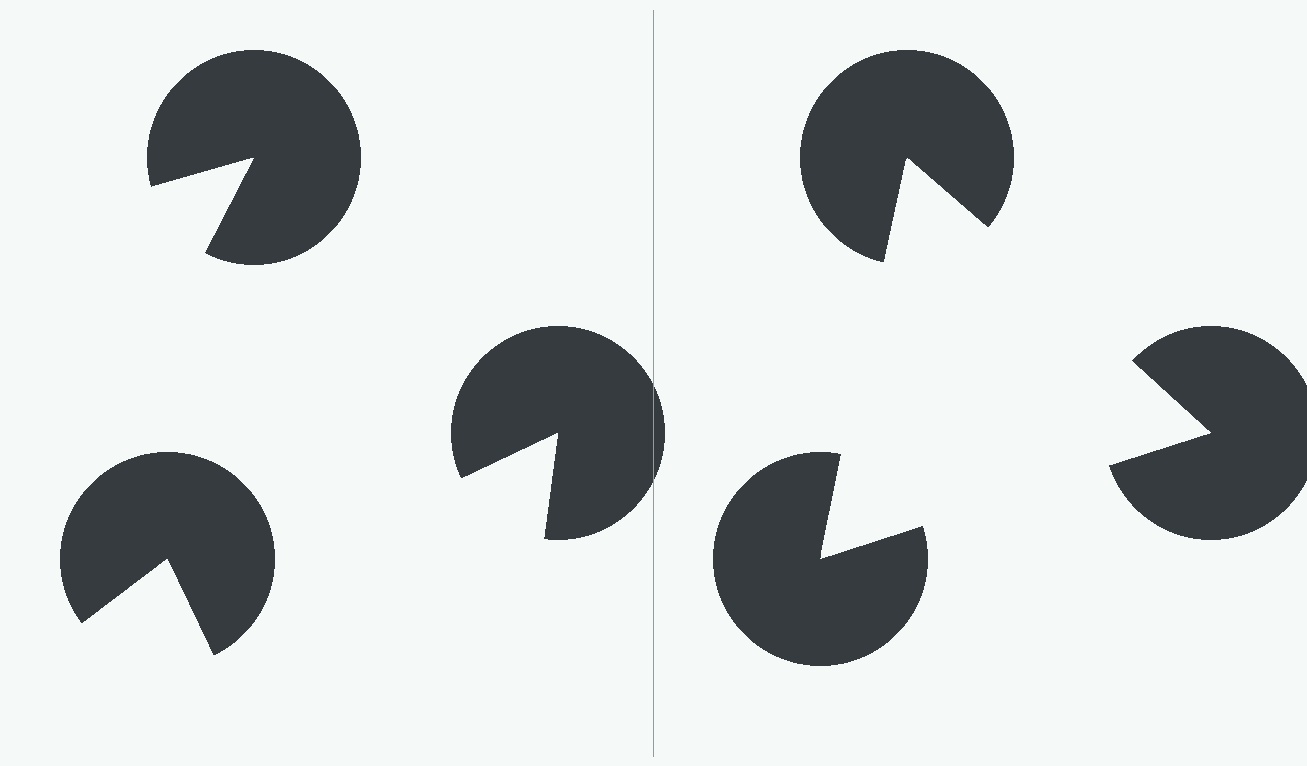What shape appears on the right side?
An illusory triangle.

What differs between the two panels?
The pac-man discs are positioned identically on both sides; only the wedge orientations differ. On the right they align to a triangle; on the left they are misaligned.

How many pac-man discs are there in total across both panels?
6 — 3 on each side.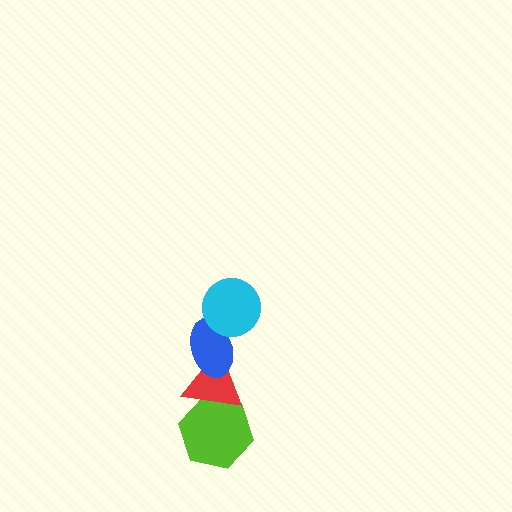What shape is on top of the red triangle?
The blue ellipse is on top of the red triangle.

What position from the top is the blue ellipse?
The blue ellipse is 2nd from the top.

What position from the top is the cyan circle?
The cyan circle is 1st from the top.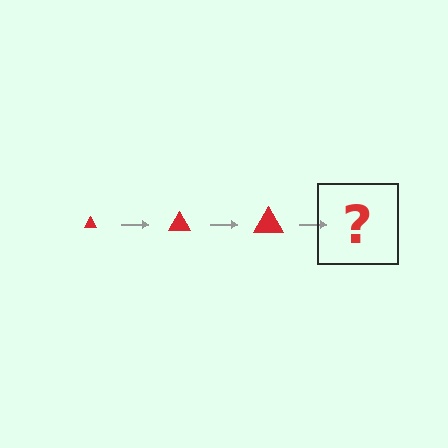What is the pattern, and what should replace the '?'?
The pattern is that the triangle gets progressively larger each step. The '?' should be a red triangle, larger than the previous one.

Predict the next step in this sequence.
The next step is a red triangle, larger than the previous one.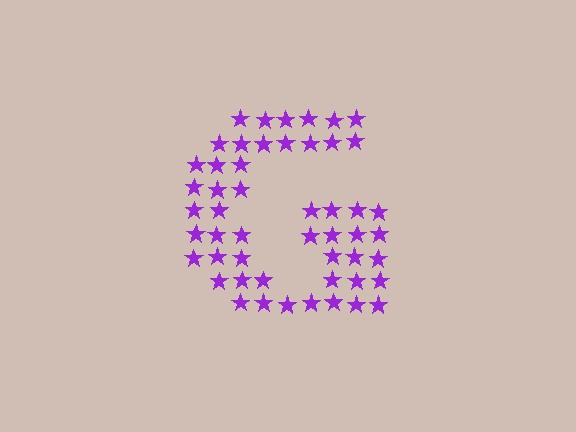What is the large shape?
The large shape is the letter G.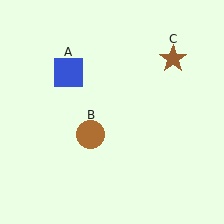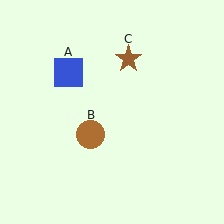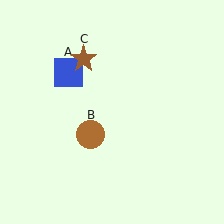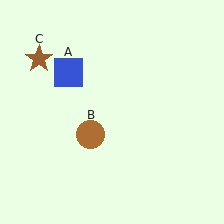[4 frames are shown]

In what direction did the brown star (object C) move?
The brown star (object C) moved left.